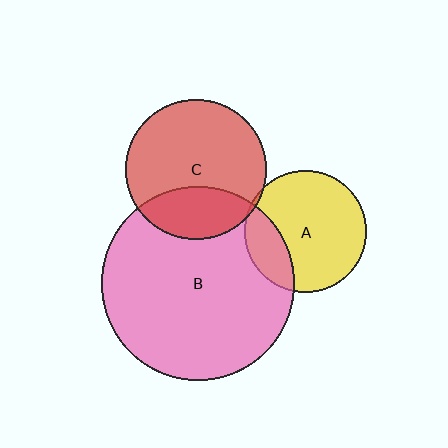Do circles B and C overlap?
Yes.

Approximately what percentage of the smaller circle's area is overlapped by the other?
Approximately 30%.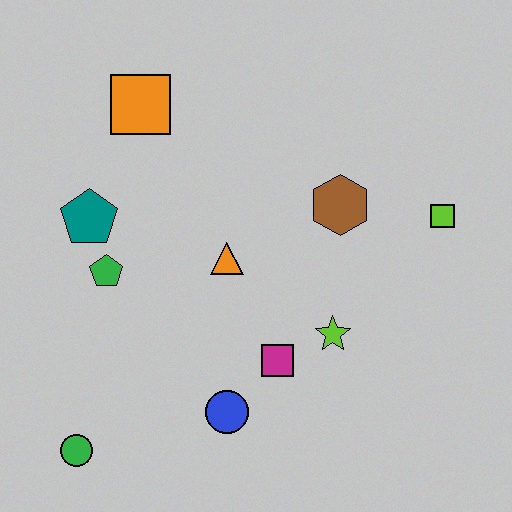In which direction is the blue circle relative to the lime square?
The blue circle is to the left of the lime square.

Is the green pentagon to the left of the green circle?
No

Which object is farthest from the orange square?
The green circle is farthest from the orange square.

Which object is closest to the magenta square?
The lime star is closest to the magenta square.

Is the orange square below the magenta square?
No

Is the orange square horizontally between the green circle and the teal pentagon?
No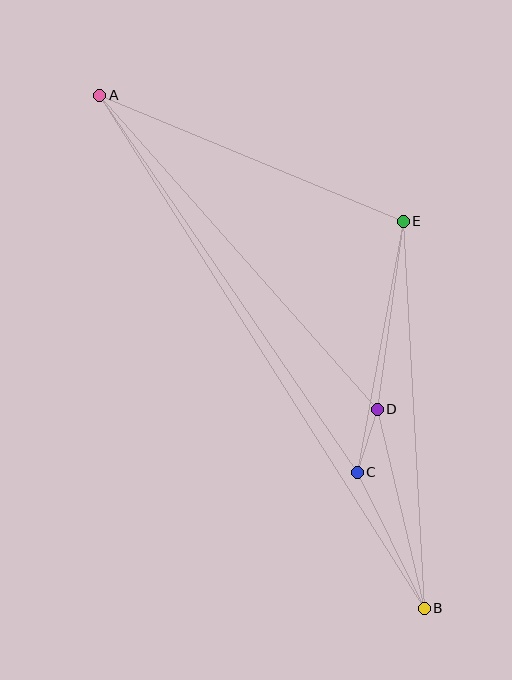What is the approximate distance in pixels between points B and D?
The distance between B and D is approximately 205 pixels.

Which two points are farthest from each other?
Points A and B are farthest from each other.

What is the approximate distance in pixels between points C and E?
The distance between C and E is approximately 255 pixels.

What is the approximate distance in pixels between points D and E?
The distance between D and E is approximately 190 pixels.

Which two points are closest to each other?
Points C and D are closest to each other.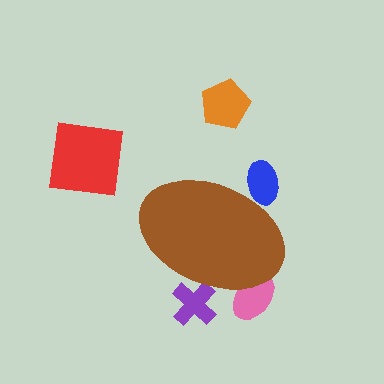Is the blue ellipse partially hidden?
Yes, the blue ellipse is partially hidden behind the brown ellipse.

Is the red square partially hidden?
No, the red square is fully visible.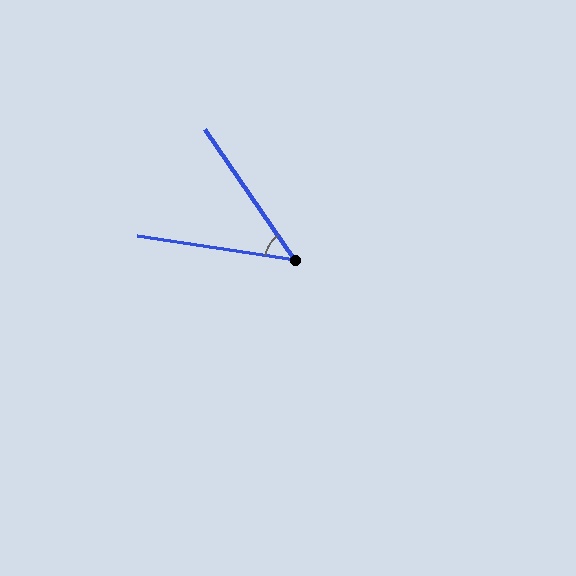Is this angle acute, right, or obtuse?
It is acute.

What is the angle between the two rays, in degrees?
Approximately 47 degrees.